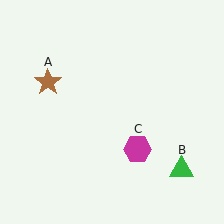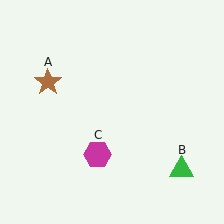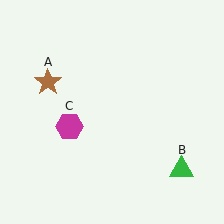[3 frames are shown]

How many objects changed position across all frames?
1 object changed position: magenta hexagon (object C).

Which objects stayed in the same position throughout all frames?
Brown star (object A) and green triangle (object B) remained stationary.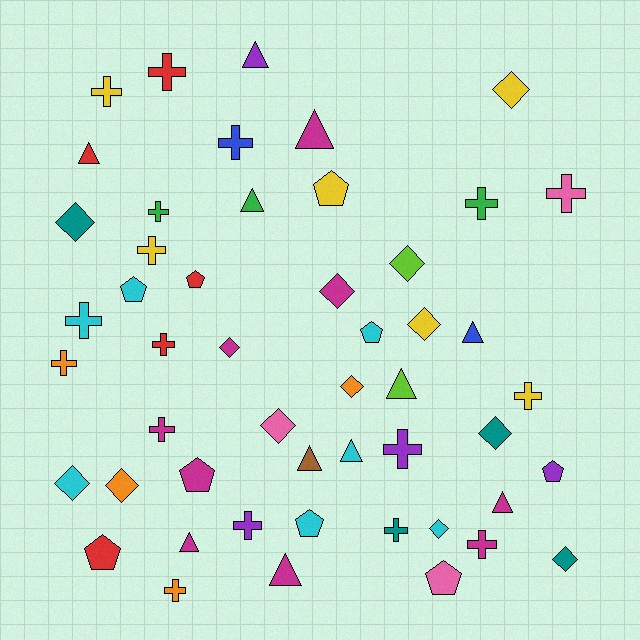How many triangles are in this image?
There are 11 triangles.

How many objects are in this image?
There are 50 objects.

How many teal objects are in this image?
There are 4 teal objects.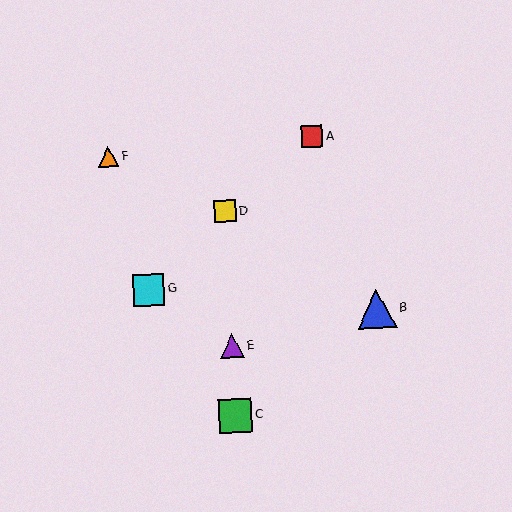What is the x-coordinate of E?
Object E is at x≈232.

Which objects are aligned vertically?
Objects C, D, E are aligned vertically.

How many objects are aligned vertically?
3 objects (C, D, E) are aligned vertically.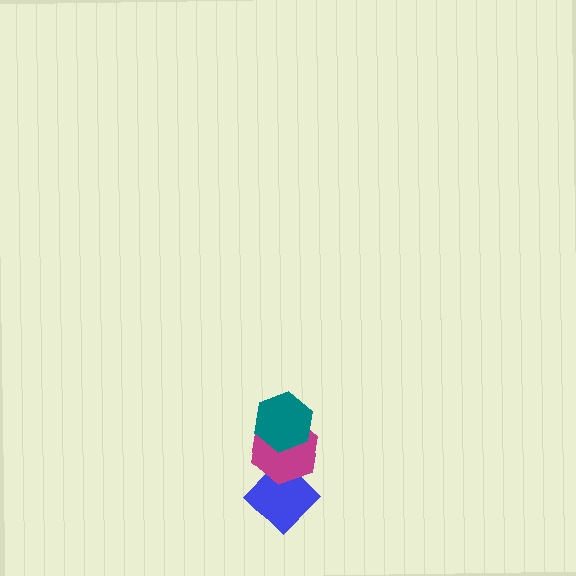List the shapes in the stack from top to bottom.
From top to bottom: the teal hexagon, the magenta hexagon, the blue diamond.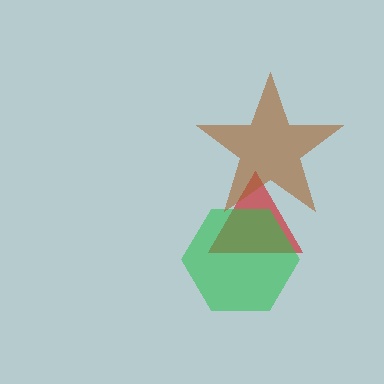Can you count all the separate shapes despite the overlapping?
Yes, there are 3 separate shapes.